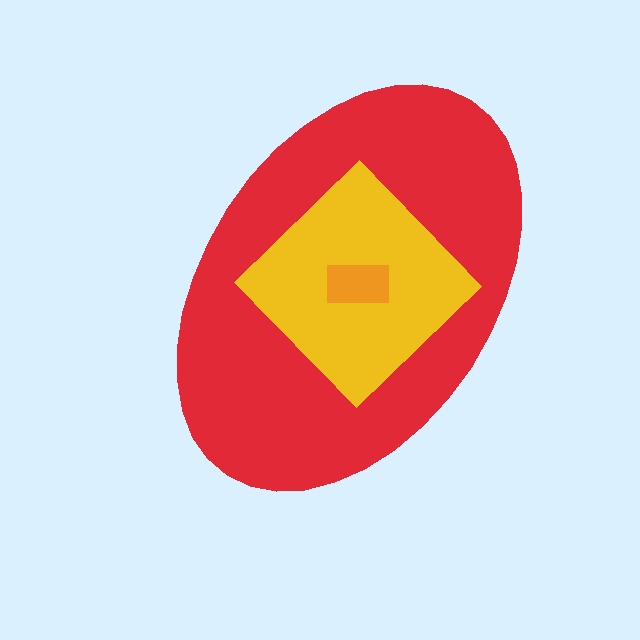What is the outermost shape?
The red ellipse.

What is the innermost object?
The orange rectangle.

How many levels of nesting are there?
3.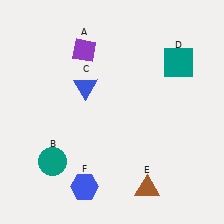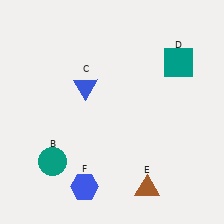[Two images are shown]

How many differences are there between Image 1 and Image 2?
There is 1 difference between the two images.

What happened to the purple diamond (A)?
The purple diamond (A) was removed in Image 2. It was in the top-left area of Image 1.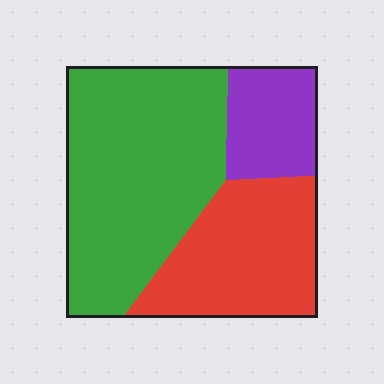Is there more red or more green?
Green.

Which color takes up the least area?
Purple, at roughly 15%.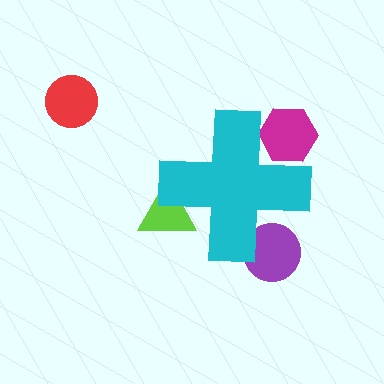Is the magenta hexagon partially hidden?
Yes, the magenta hexagon is partially hidden behind the cyan cross.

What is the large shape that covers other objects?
A cyan cross.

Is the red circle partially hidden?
No, the red circle is fully visible.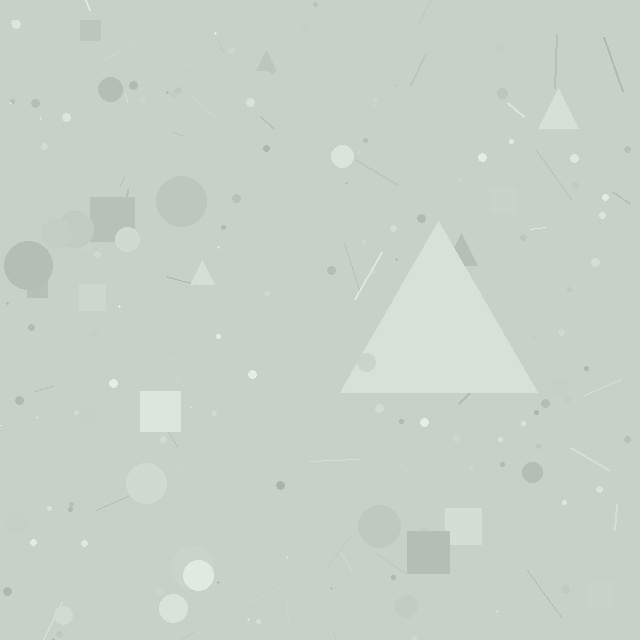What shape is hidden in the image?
A triangle is hidden in the image.